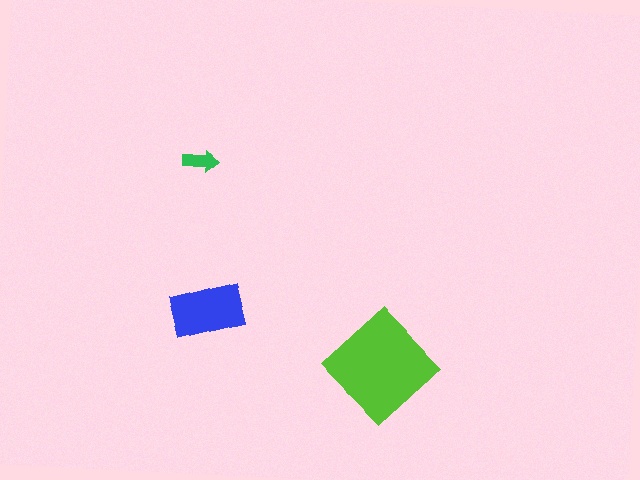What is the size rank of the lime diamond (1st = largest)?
1st.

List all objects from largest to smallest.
The lime diamond, the blue rectangle, the green arrow.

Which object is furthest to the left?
The green arrow is leftmost.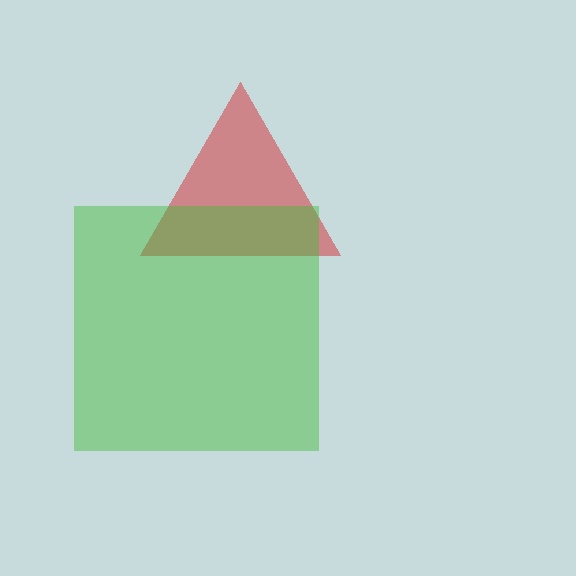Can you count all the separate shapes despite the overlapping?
Yes, there are 2 separate shapes.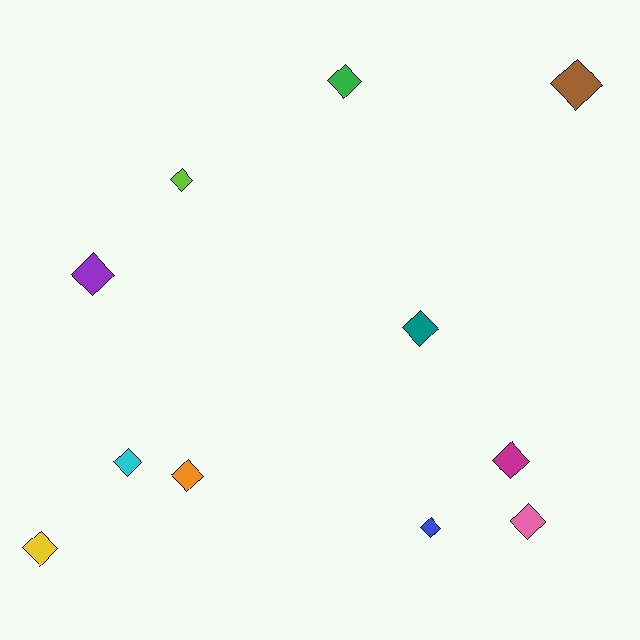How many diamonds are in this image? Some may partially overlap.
There are 11 diamonds.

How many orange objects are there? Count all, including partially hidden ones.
There is 1 orange object.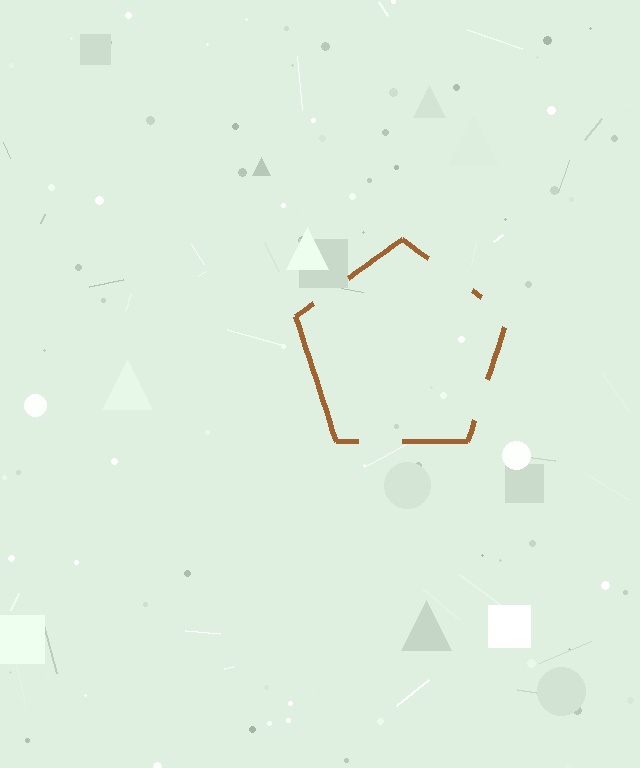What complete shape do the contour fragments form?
The contour fragments form a pentagon.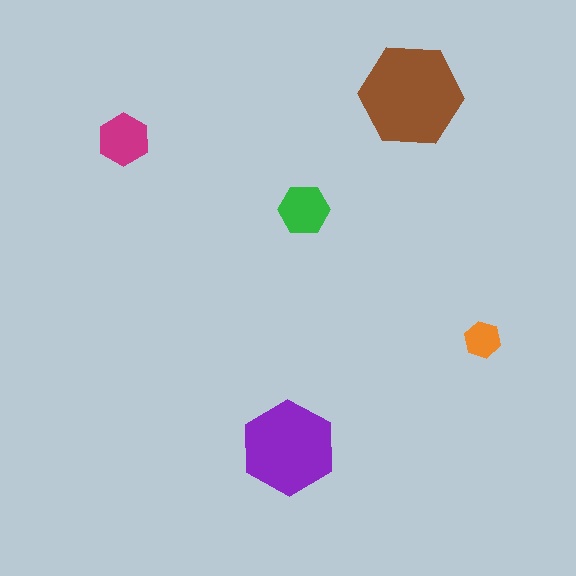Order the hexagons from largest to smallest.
the brown one, the purple one, the magenta one, the green one, the orange one.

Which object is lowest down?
The purple hexagon is bottommost.